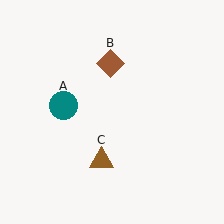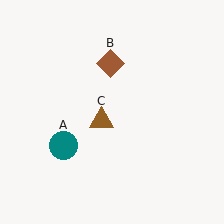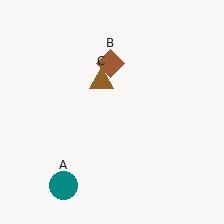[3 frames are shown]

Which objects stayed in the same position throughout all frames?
Brown diamond (object B) remained stationary.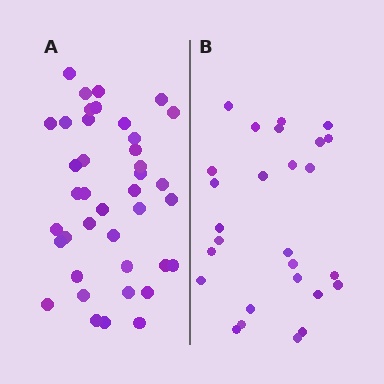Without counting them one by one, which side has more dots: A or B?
Region A (the left region) has more dots.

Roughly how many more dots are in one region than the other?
Region A has approximately 15 more dots than region B.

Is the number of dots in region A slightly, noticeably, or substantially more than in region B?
Region A has substantially more. The ratio is roughly 1.5 to 1.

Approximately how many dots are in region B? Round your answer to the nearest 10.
About 30 dots. (The exact count is 27, which rounds to 30.)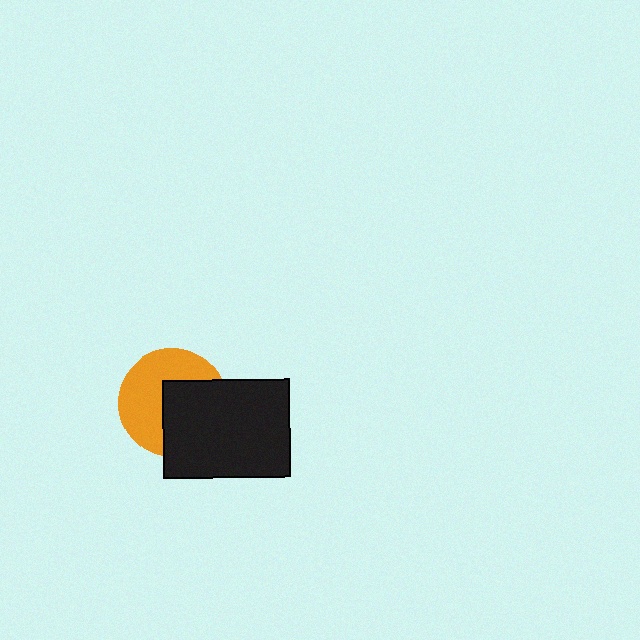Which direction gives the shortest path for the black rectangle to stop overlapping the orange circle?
Moving toward the lower-right gives the shortest separation.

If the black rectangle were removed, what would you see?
You would see the complete orange circle.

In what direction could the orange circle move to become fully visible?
The orange circle could move toward the upper-left. That would shift it out from behind the black rectangle entirely.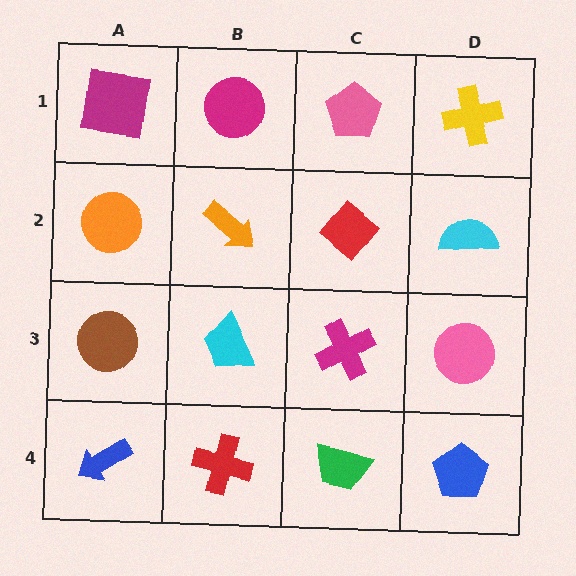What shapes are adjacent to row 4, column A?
A brown circle (row 3, column A), a red cross (row 4, column B).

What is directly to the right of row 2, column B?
A red diamond.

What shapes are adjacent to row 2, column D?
A yellow cross (row 1, column D), a pink circle (row 3, column D), a red diamond (row 2, column C).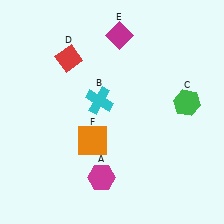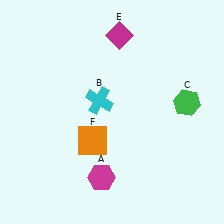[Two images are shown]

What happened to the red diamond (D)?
The red diamond (D) was removed in Image 2. It was in the top-left area of Image 1.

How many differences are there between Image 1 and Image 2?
There is 1 difference between the two images.